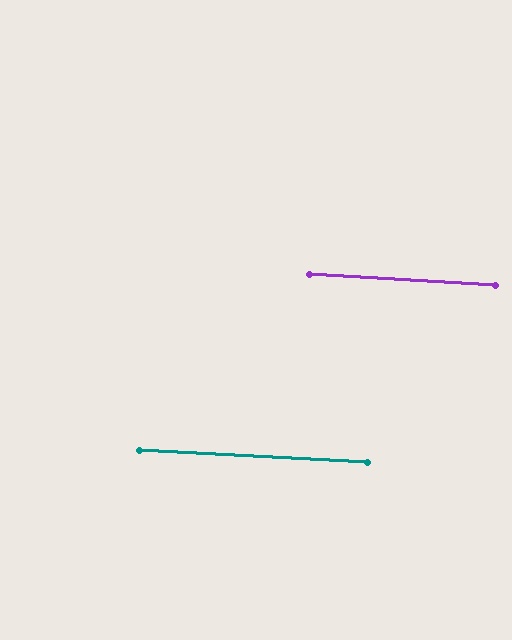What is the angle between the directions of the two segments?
Approximately 0 degrees.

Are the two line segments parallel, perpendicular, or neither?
Parallel — their directions differ by only 0.5°.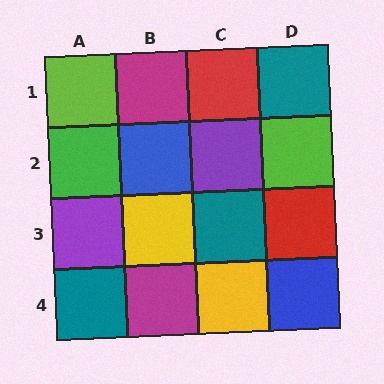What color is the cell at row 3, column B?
Yellow.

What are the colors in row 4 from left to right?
Teal, magenta, yellow, blue.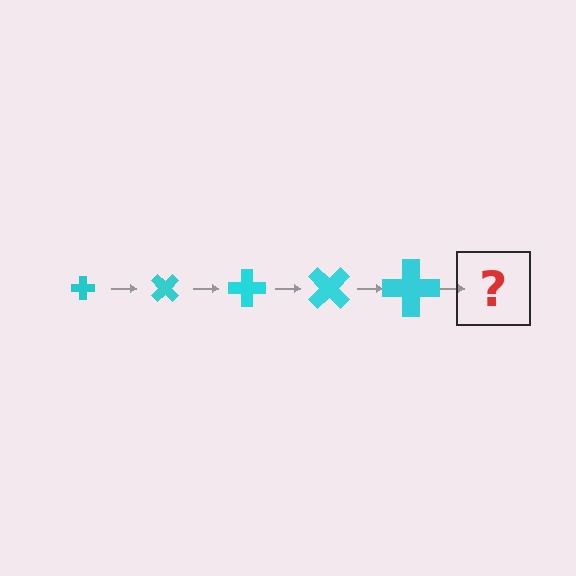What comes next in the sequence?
The next element should be a cross, larger than the previous one and rotated 225 degrees from the start.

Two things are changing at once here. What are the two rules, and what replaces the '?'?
The two rules are that the cross grows larger each step and it rotates 45 degrees each step. The '?' should be a cross, larger than the previous one and rotated 225 degrees from the start.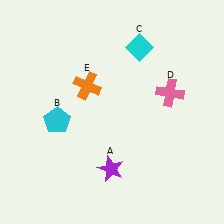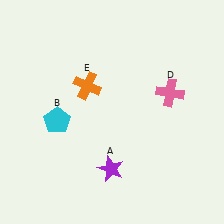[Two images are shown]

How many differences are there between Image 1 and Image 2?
There is 1 difference between the two images.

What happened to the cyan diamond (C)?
The cyan diamond (C) was removed in Image 2. It was in the top-right area of Image 1.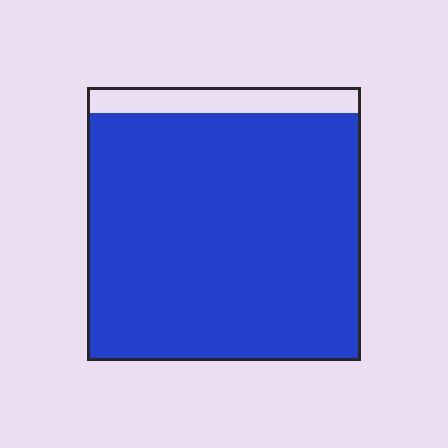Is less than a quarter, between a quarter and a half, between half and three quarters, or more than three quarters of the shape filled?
More than three quarters.